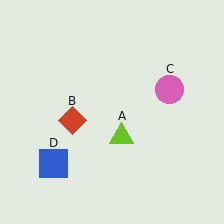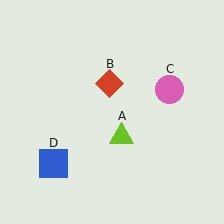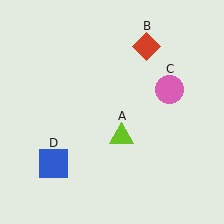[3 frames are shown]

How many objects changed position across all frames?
1 object changed position: red diamond (object B).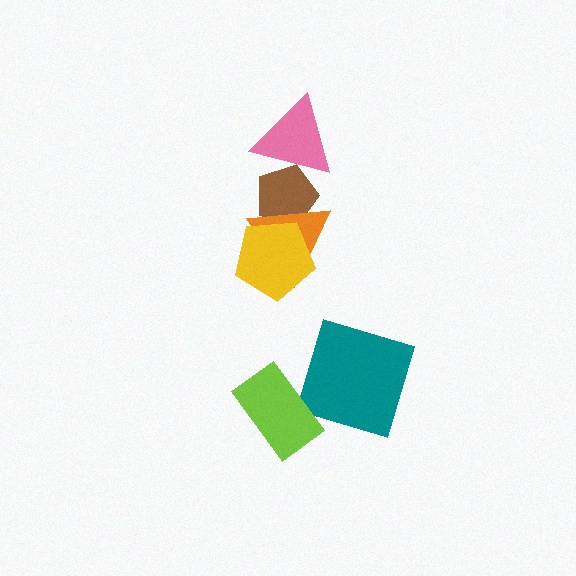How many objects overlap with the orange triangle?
2 objects overlap with the orange triangle.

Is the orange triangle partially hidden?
Yes, it is partially covered by another shape.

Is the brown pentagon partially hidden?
Yes, it is partially covered by another shape.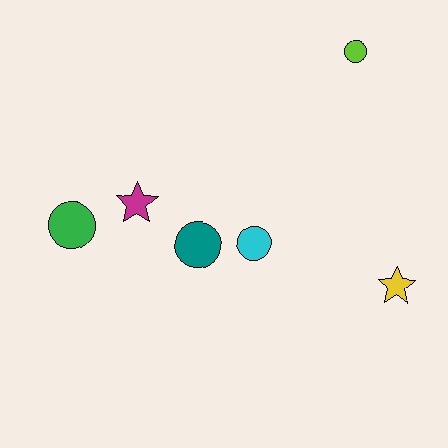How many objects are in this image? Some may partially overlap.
There are 6 objects.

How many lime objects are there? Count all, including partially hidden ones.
There is 1 lime object.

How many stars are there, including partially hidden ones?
There are 2 stars.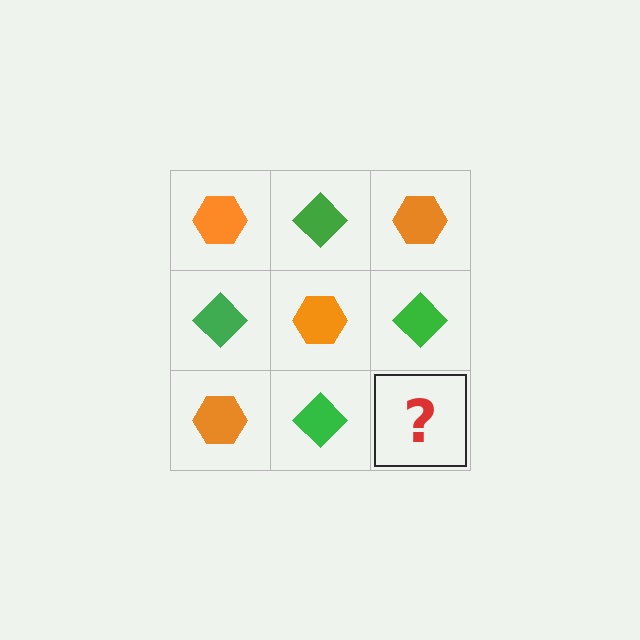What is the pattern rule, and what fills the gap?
The rule is that it alternates orange hexagon and green diamond in a checkerboard pattern. The gap should be filled with an orange hexagon.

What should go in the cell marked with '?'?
The missing cell should contain an orange hexagon.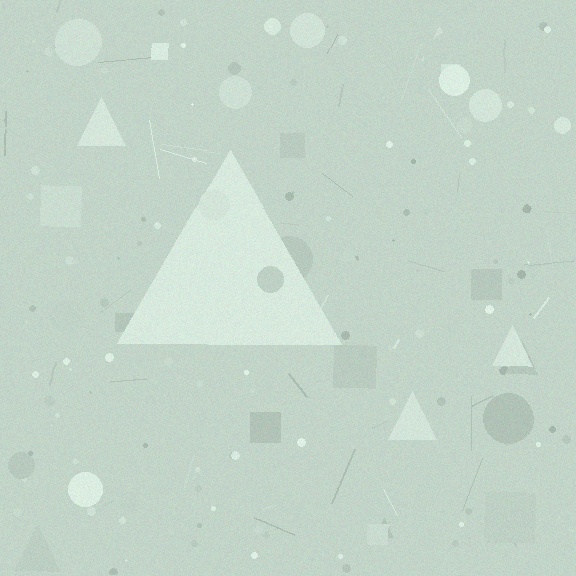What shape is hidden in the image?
A triangle is hidden in the image.